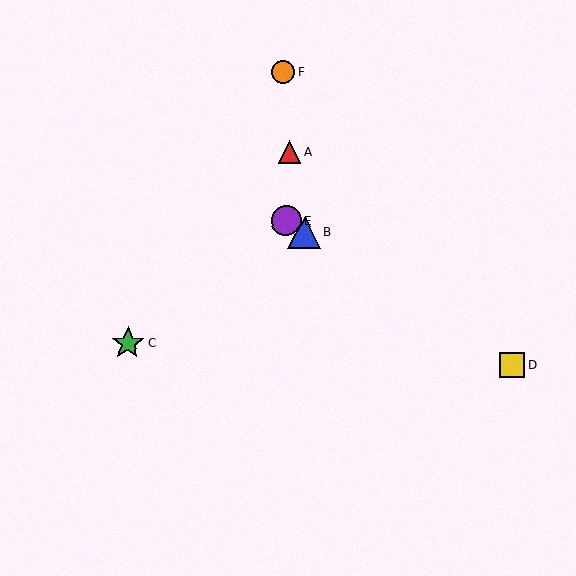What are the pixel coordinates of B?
Object B is at (304, 232).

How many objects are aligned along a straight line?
3 objects (B, D, E) are aligned along a straight line.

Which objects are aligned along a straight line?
Objects B, D, E are aligned along a straight line.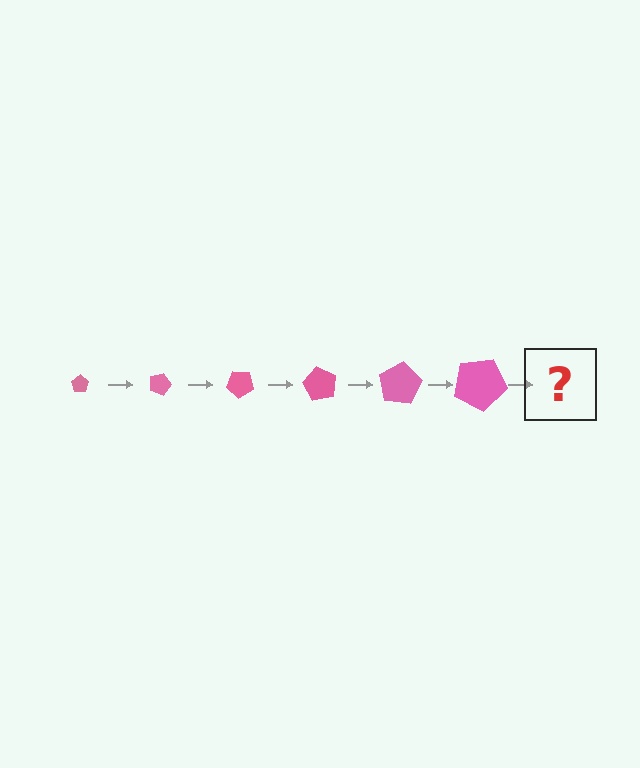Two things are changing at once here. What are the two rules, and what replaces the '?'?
The two rules are that the pentagon grows larger each step and it rotates 20 degrees each step. The '?' should be a pentagon, larger than the previous one and rotated 120 degrees from the start.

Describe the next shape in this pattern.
It should be a pentagon, larger than the previous one and rotated 120 degrees from the start.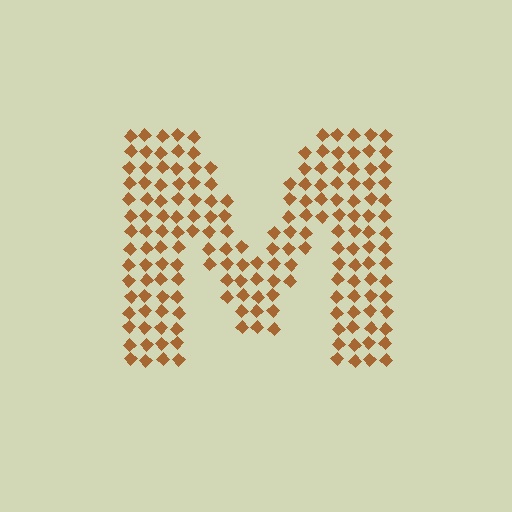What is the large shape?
The large shape is the letter M.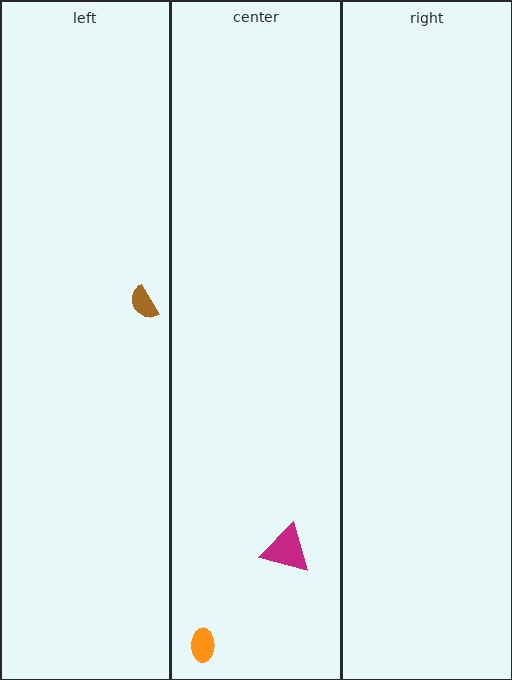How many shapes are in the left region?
1.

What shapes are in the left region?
The brown semicircle.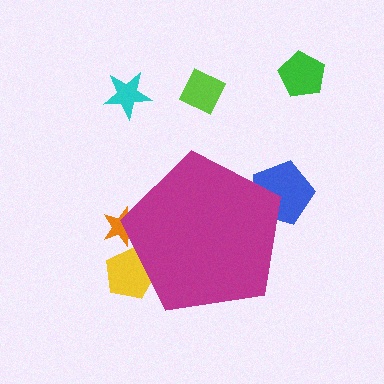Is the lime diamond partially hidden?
No, the lime diamond is fully visible.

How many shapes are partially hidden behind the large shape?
3 shapes are partially hidden.